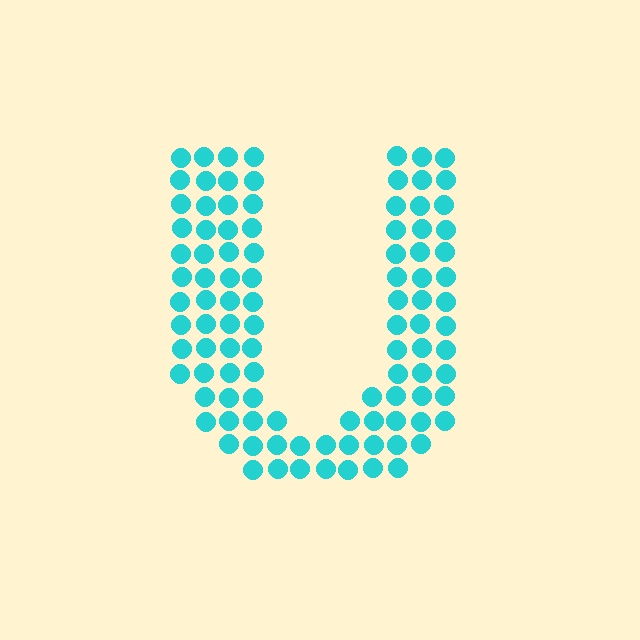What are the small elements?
The small elements are circles.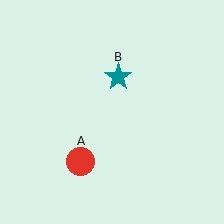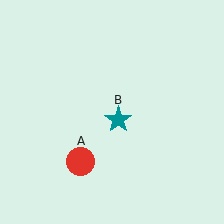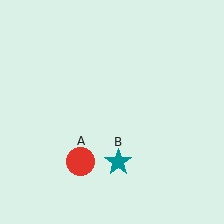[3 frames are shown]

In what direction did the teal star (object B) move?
The teal star (object B) moved down.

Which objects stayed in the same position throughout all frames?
Red circle (object A) remained stationary.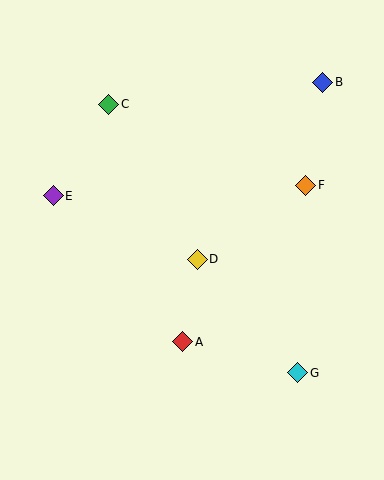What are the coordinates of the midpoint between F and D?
The midpoint between F and D is at (252, 222).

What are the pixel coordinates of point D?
Point D is at (197, 259).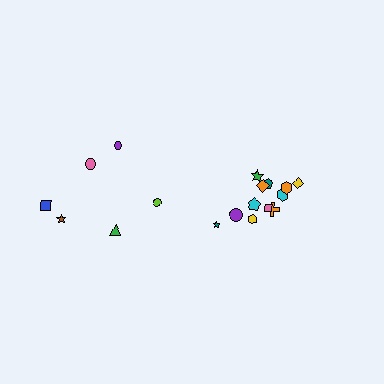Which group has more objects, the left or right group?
The right group.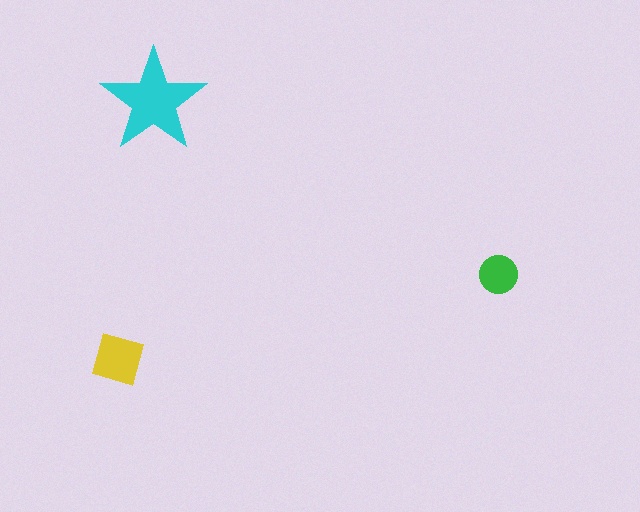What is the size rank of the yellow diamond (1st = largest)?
2nd.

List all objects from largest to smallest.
The cyan star, the yellow diamond, the green circle.